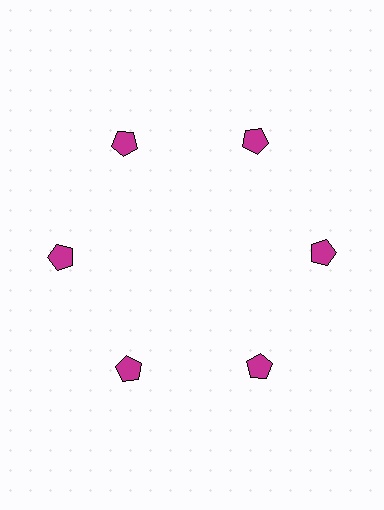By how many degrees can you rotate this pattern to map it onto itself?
The pattern maps onto itself every 60 degrees of rotation.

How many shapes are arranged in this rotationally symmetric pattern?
There are 6 shapes, arranged in 6 groups of 1.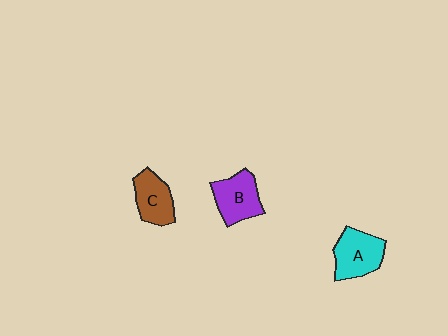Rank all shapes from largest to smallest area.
From largest to smallest: A (cyan), B (purple), C (brown).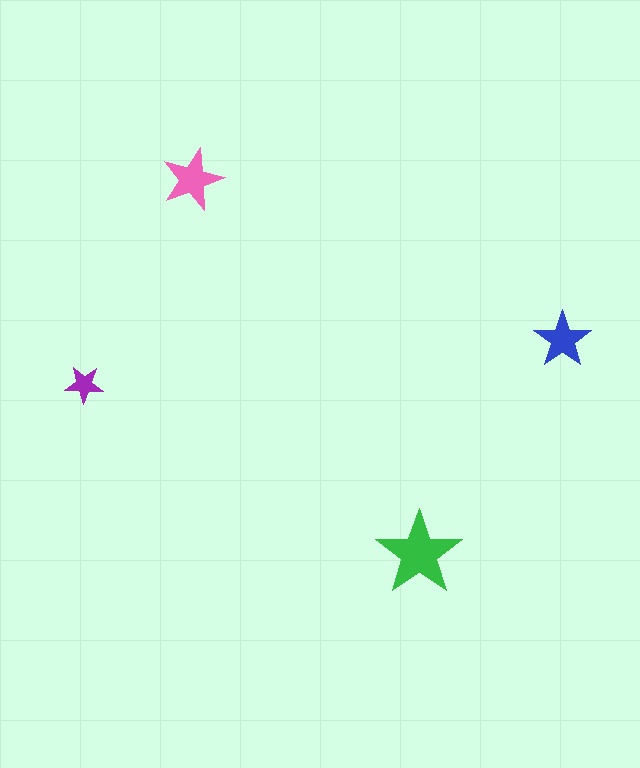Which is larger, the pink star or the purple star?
The pink one.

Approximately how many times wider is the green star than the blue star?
About 1.5 times wider.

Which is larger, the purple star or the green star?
The green one.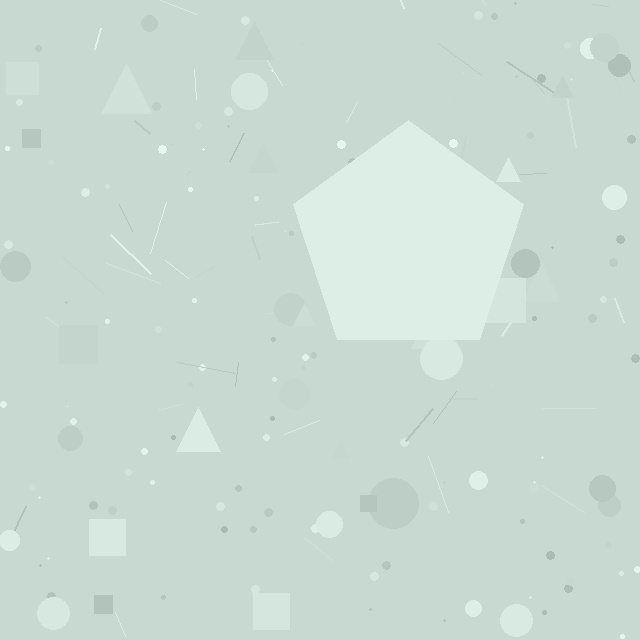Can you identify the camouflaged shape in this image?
The camouflaged shape is a pentagon.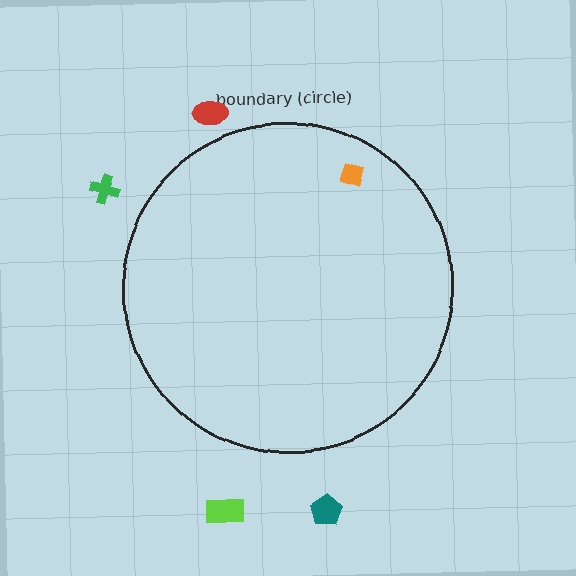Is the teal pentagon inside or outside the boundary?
Outside.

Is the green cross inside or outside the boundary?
Outside.